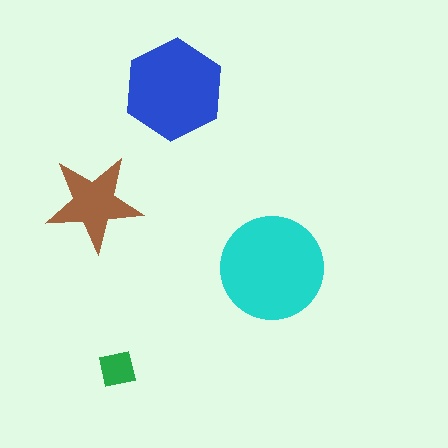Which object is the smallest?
The green square.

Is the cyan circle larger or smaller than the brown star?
Larger.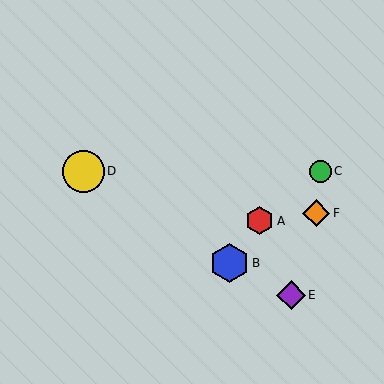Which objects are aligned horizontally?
Objects C, D are aligned horizontally.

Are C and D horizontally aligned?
Yes, both are at y≈171.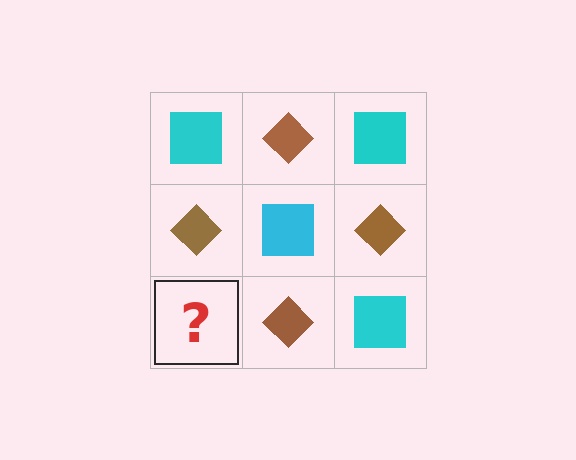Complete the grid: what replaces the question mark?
The question mark should be replaced with a cyan square.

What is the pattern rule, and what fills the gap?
The rule is that it alternates cyan square and brown diamond in a checkerboard pattern. The gap should be filled with a cyan square.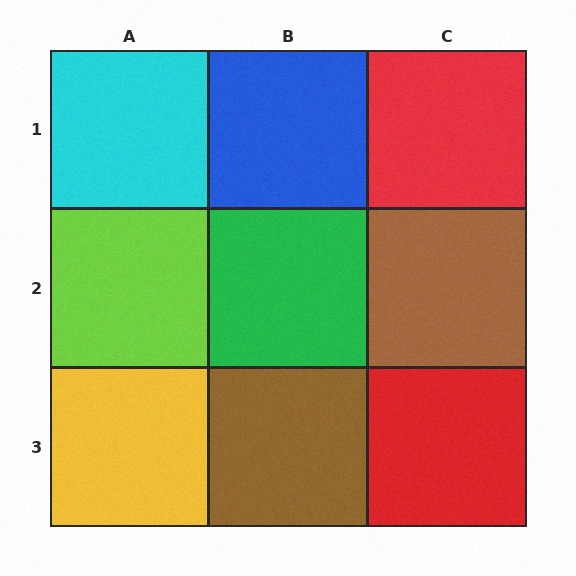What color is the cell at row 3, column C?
Red.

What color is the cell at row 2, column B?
Green.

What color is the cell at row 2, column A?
Lime.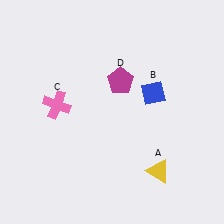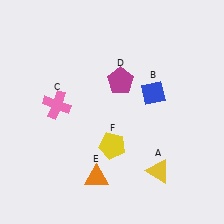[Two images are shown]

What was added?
An orange triangle (E), a yellow pentagon (F) were added in Image 2.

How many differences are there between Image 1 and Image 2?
There are 2 differences between the two images.